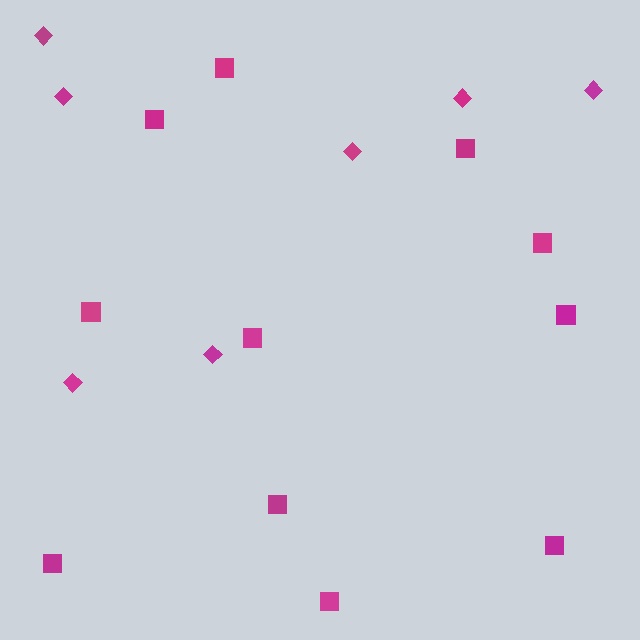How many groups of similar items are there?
There are 2 groups: one group of diamonds (7) and one group of squares (11).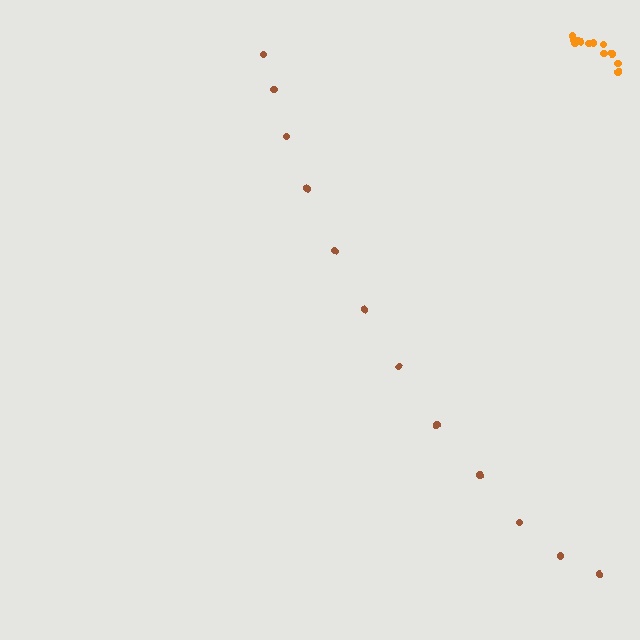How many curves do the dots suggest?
There are 2 distinct paths.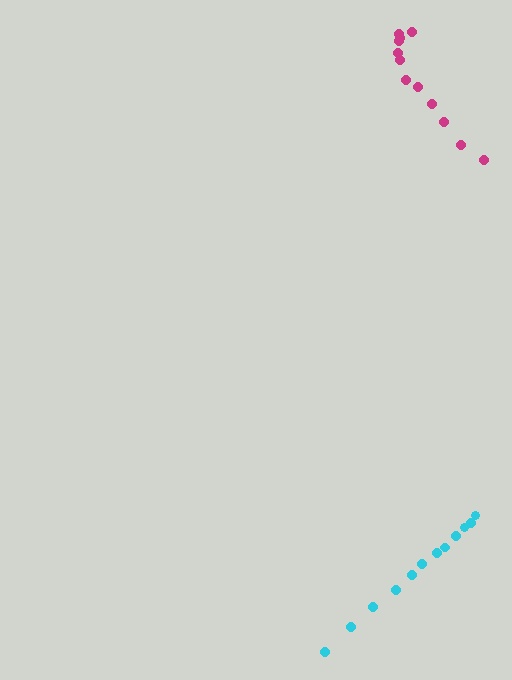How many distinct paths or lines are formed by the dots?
There are 2 distinct paths.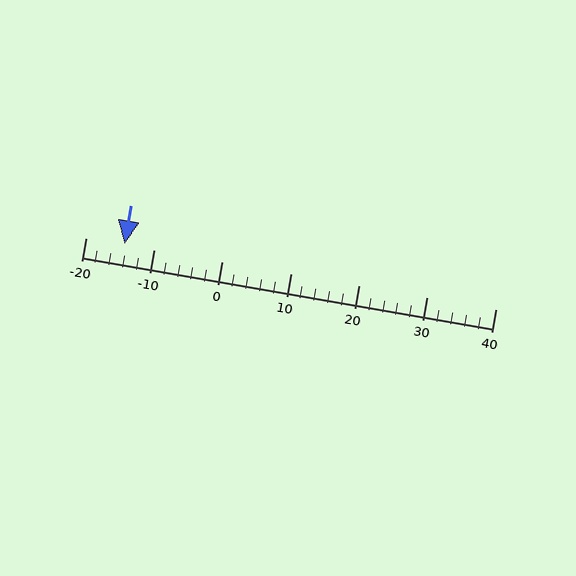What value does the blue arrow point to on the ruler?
The blue arrow points to approximately -14.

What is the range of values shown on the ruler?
The ruler shows values from -20 to 40.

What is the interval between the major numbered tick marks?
The major tick marks are spaced 10 units apart.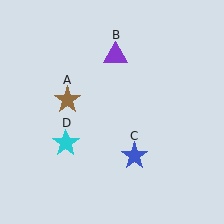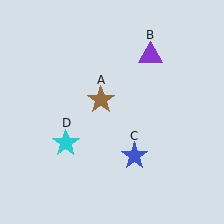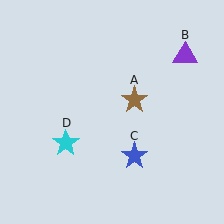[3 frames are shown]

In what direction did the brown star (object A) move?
The brown star (object A) moved right.